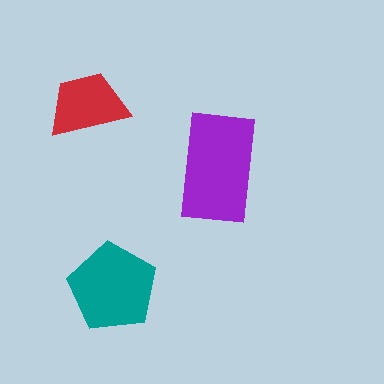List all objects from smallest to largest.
The red trapezoid, the teal pentagon, the purple rectangle.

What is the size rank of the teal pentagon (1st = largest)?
2nd.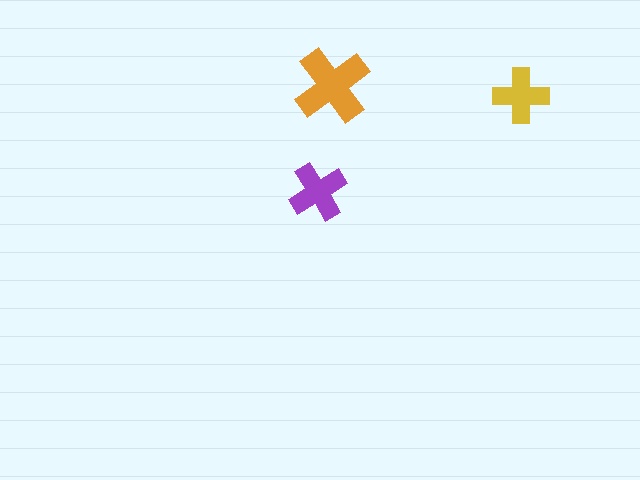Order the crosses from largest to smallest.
the orange one, the purple one, the yellow one.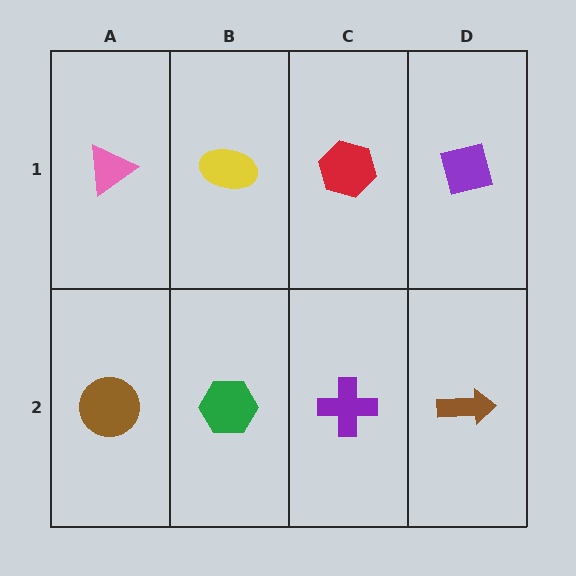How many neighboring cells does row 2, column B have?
3.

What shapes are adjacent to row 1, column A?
A brown circle (row 2, column A), a yellow ellipse (row 1, column B).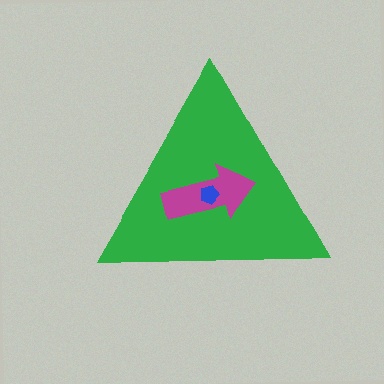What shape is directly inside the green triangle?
The magenta arrow.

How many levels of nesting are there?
3.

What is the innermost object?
The blue pentagon.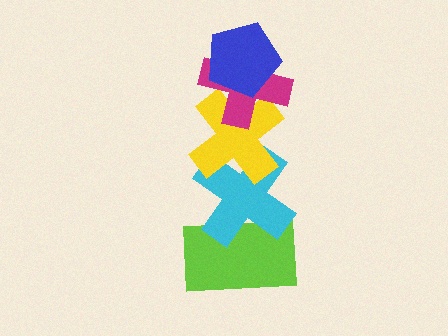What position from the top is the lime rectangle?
The lime rectangle is 5th from the top.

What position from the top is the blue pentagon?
The blue pentagon is 1st from the top.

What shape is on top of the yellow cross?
The magenta cross is on top of the yellow cross.